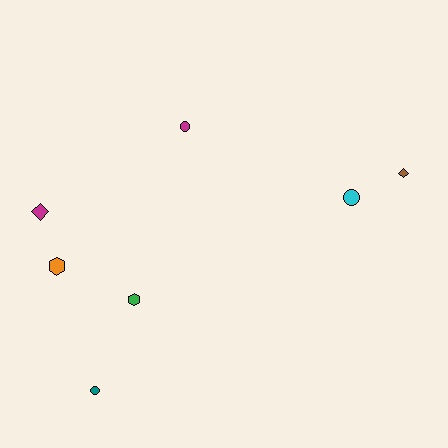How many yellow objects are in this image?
There are no yellow objects.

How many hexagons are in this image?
There are 2 hexagons.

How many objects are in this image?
There are 7 objects.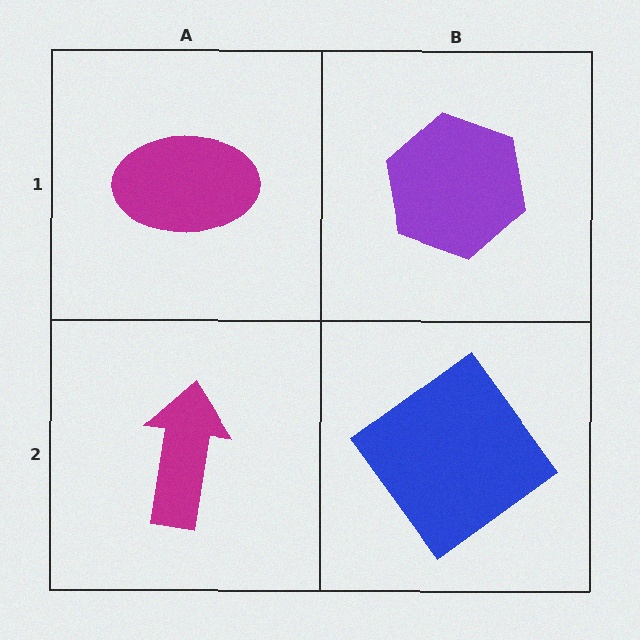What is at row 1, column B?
A purple hexagon.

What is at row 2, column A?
A magenta arrow.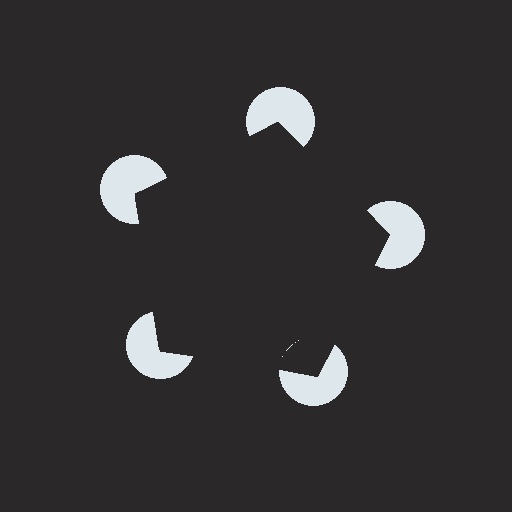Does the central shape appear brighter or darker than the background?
It typically appears slightly darker than the background, even though no actual brightness change is drawn.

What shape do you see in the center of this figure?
An illusory pentagon — its edges are inferred from the aligned wedge cuts in the pac-man discs, not physically drawn.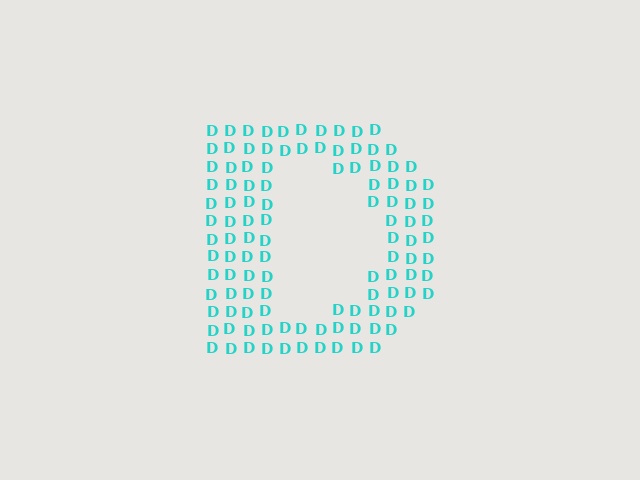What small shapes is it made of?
It is made of small letter D's.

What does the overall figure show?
The overall figure shows the letter D.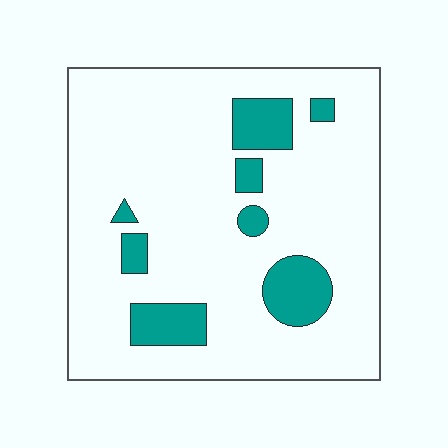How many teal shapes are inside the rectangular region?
8.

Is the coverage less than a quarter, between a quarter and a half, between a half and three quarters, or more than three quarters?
Less than a quarter.